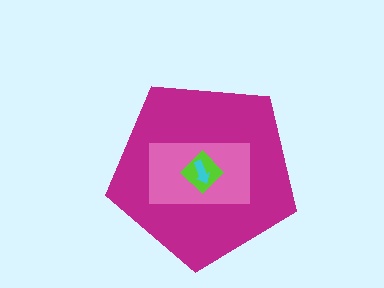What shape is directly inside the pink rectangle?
The lime diamond.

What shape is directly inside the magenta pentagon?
The pink rectangle.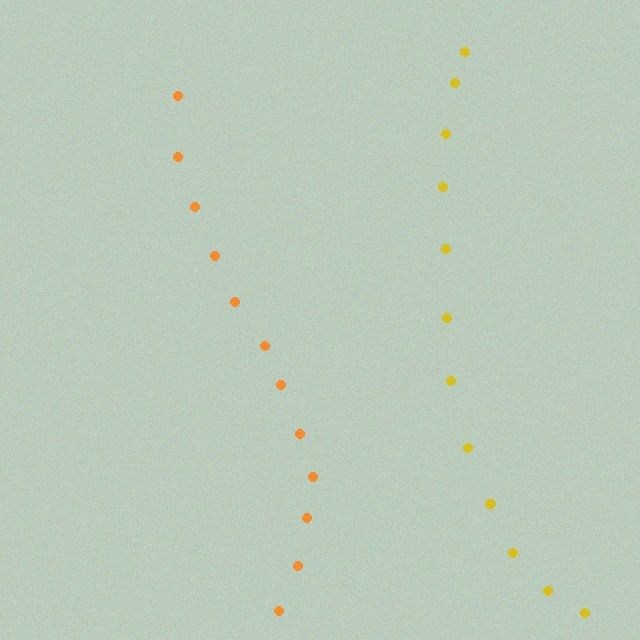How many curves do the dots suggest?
There are 2 distinct paths.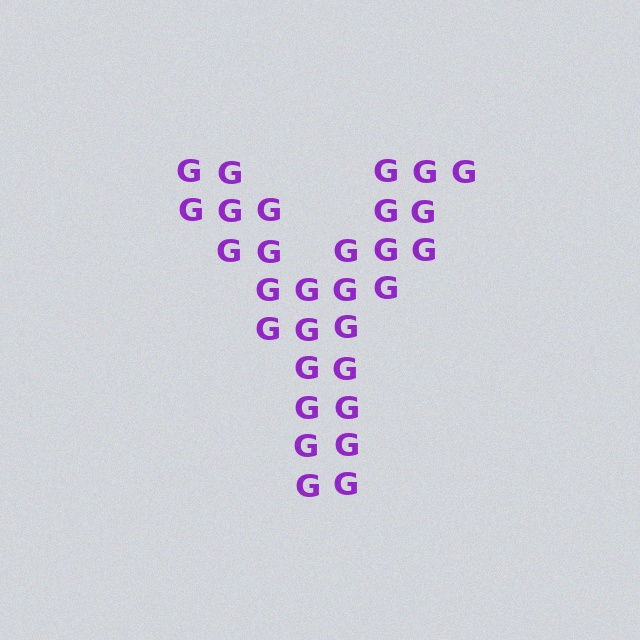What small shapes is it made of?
It is made of small letter G's.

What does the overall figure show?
The overall figure shows the letter Y.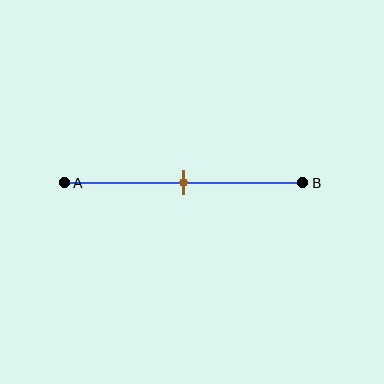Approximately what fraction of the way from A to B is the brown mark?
The brown mark is approximately 50% of the way from A to B.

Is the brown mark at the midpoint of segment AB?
Yes, the mark is approximately at the midpoint.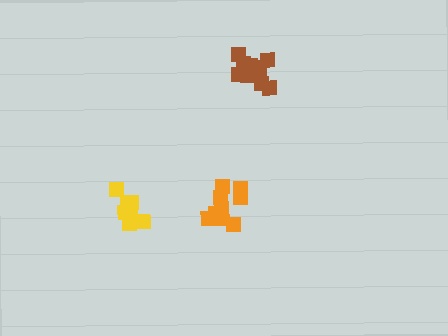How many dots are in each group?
Group 1: 8 dots, Group 2: 9 dots, Group 3: 11 dots (28 total).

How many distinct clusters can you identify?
There are 3 distinct clusters.